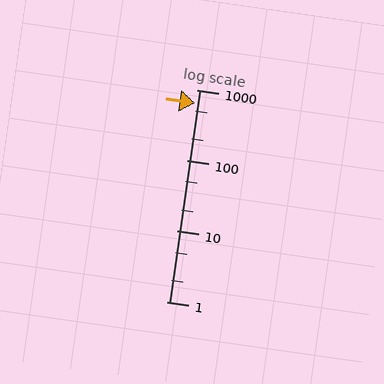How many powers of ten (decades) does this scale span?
The scale spans 3 decades, from 1 to 1000.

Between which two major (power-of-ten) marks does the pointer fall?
The pointer is between 100 and 1000.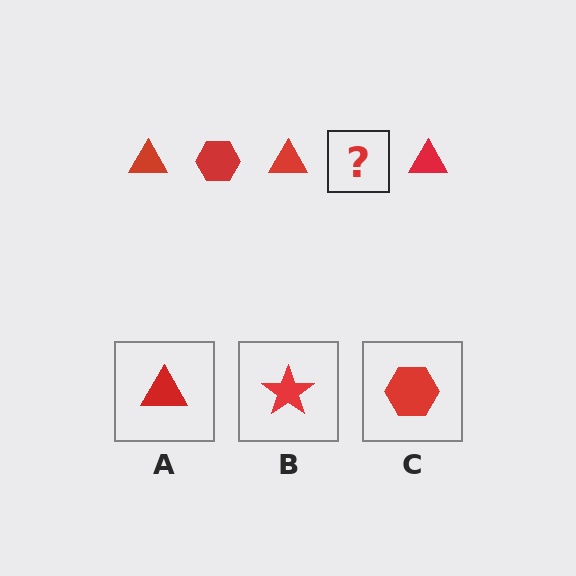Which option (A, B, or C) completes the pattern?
C.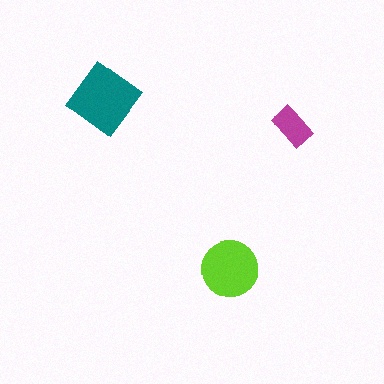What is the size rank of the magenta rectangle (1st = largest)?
3rd.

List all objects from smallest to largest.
The magenta rectangle, the lime circle, the teal diamond.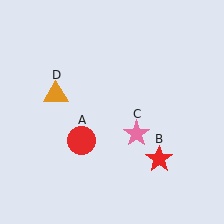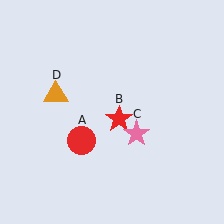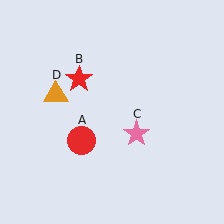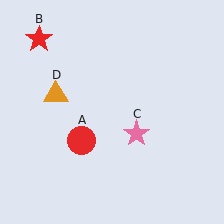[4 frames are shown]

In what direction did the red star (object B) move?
The red star (object B) moved up and to the left.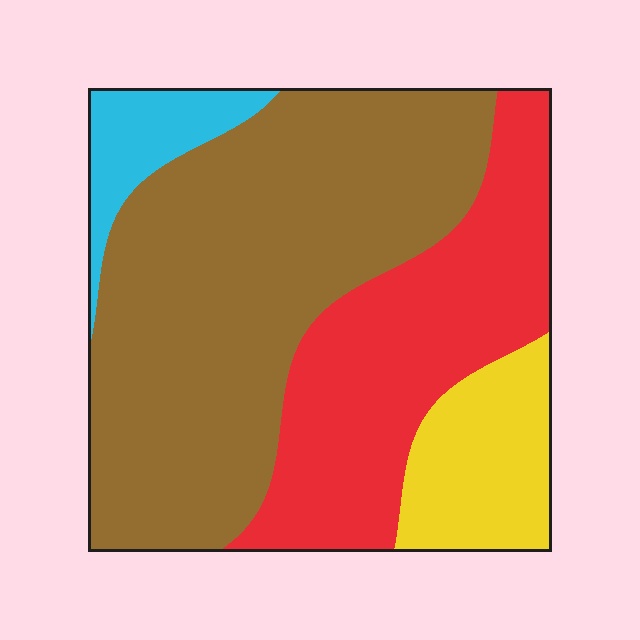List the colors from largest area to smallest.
From largest to smallest: brown, red, yellow, cyan.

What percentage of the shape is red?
Red takes up between a quarter and a half of the shape.